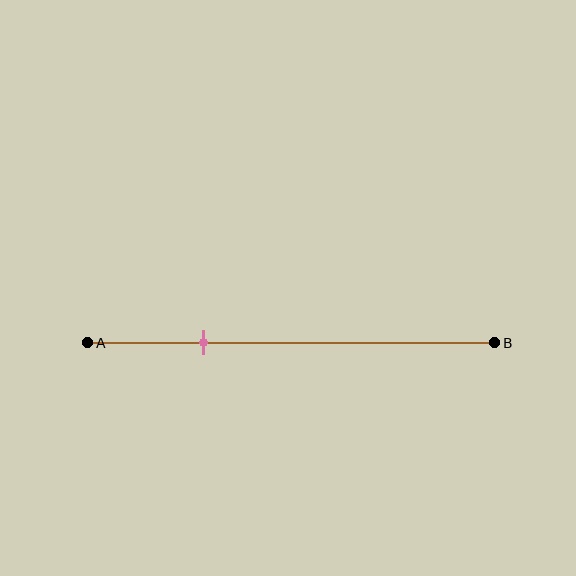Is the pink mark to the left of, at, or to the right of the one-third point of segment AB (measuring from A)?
The pink mark is to the left of the one-third point of segment AB.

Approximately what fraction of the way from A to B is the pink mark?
The pink mark is approximately 30% of the way from A to B.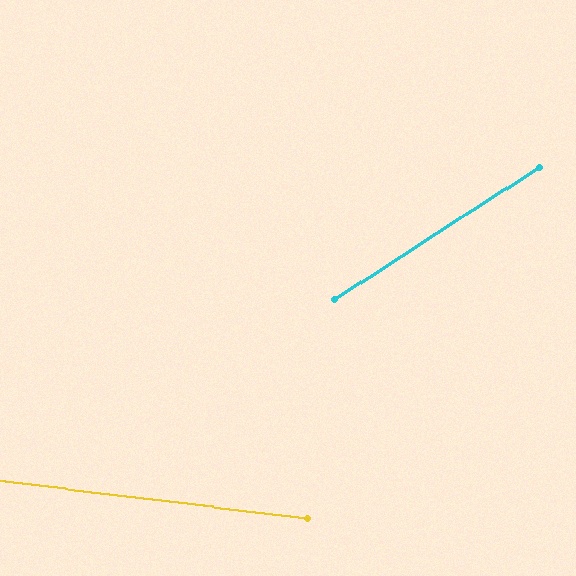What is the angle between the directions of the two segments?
Approximately 40 degrees.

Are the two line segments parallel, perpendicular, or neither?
Neither parallel nor perpendicular — they differ by about 40°.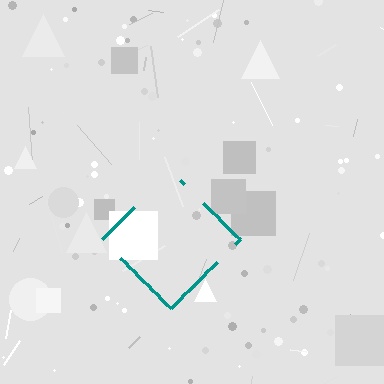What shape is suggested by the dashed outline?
The dashed outline suggests a diamond.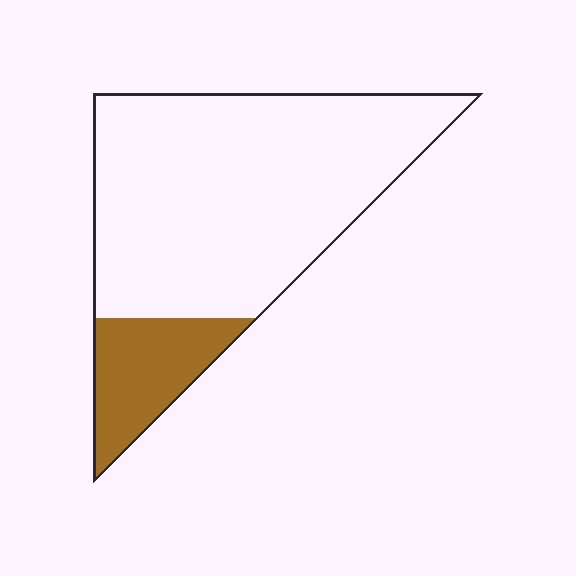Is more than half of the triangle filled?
No.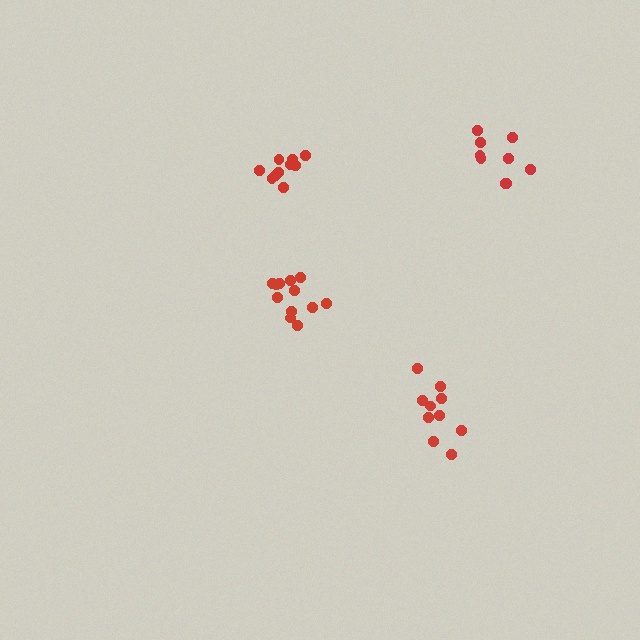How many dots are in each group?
Group 1: 10 dots, Group 2: 12 dots, Group 3: 10 dots, Group 4: 9 dots (41 total).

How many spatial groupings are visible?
There are 4 spatial groupings.